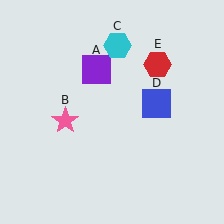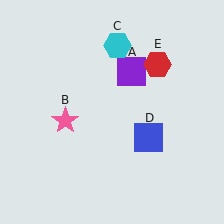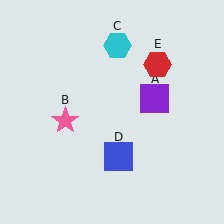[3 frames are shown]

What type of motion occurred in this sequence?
The purple square (object A), blue square (object D) rotated clockwise around the center of the scene.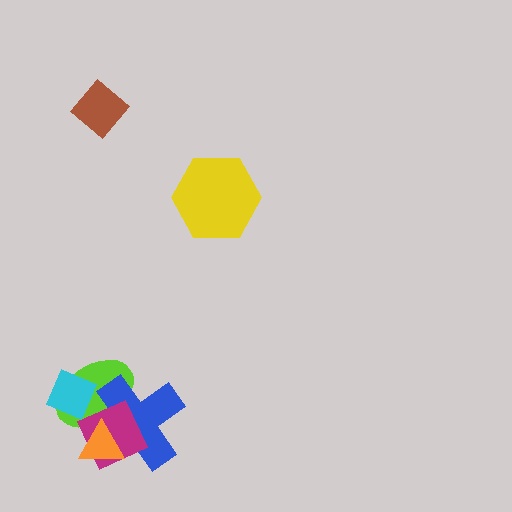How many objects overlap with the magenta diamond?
4 objects overlap with the magenta diamond.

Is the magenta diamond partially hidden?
Yes, it is partially covered by another shape.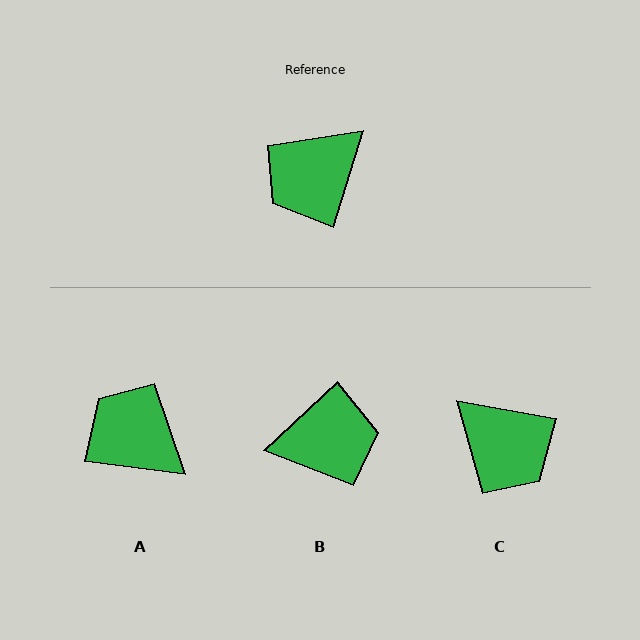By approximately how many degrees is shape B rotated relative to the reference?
Approximately 150 degrees counter-clockwise.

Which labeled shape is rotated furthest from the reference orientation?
B, about 150 degrees away.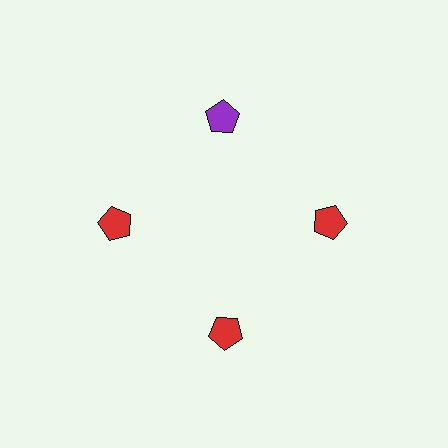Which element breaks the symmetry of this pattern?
The purple pentagon at roughly the 12 o'clock position breaks the symmetry. All other shapes are red pentagons.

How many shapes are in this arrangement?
There are 4 shapes arranged in a ring pattern.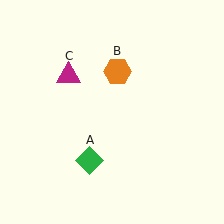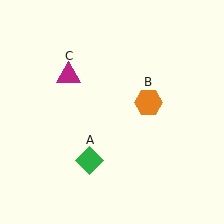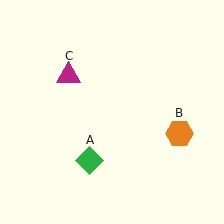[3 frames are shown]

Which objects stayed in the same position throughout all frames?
Green diamond (object A) and magenta triangle (object C) remained stationary.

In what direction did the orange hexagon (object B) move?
The orange hexagon (object B) moved down and to the right.